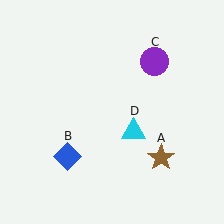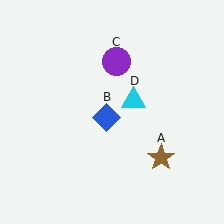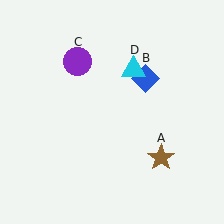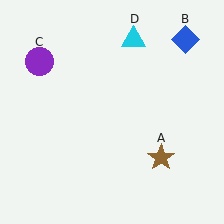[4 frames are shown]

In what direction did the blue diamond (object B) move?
The blue diamond (object B) moved up and to the right.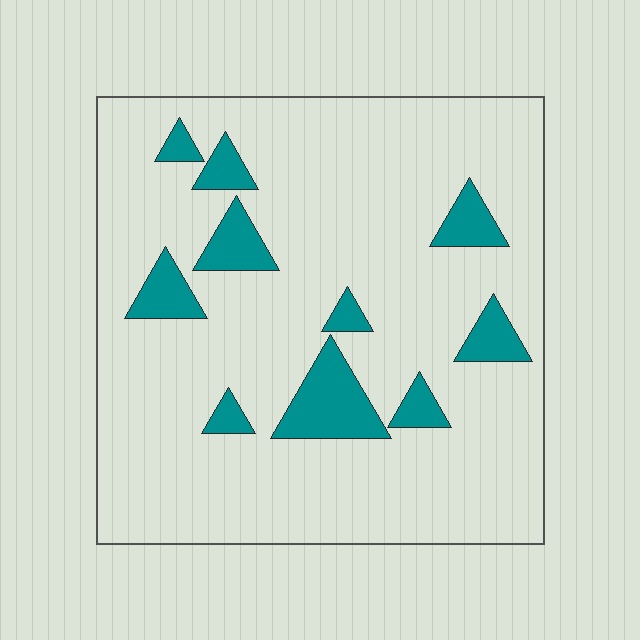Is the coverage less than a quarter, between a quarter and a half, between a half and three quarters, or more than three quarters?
Less than a quarter.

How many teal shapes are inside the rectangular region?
10.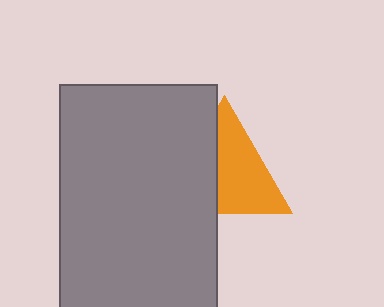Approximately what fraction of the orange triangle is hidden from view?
Roughly 40% of the orange triangle is hidden behind the gray rectangle.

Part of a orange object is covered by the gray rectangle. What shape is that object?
It is a triangle.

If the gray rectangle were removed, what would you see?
You would see the complete orange triangle.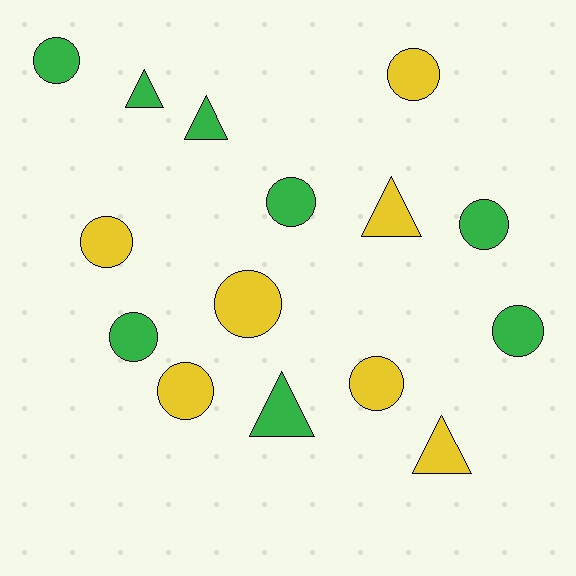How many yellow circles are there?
There are 5 yellow circles.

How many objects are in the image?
There are 15 objects.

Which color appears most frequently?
Green, with 8 objects.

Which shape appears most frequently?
Circle, with 10 objects.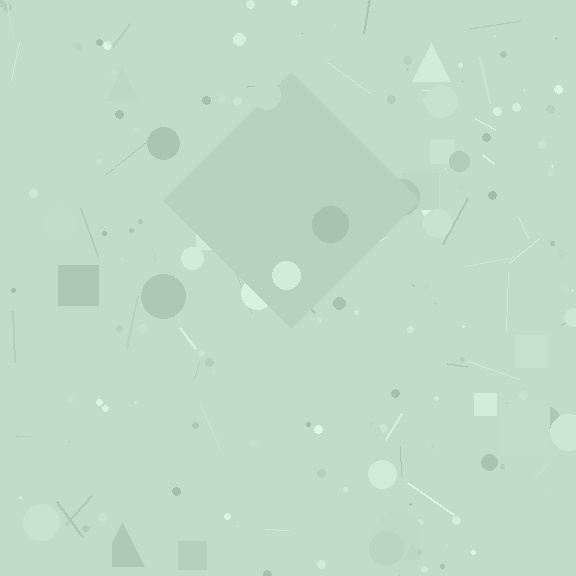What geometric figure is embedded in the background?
A diamond is embedded in the background.